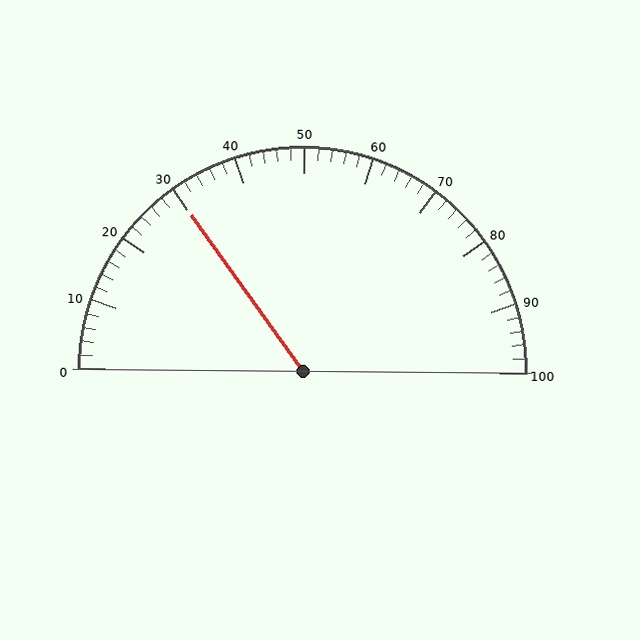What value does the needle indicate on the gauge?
The needle indicates approximately 30.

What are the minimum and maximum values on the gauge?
The gauge ranges from 0 to 100.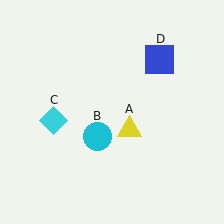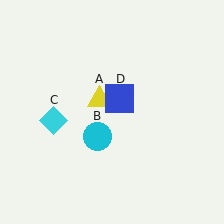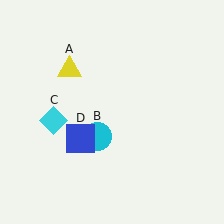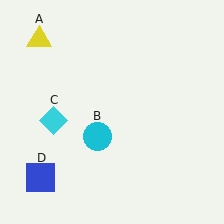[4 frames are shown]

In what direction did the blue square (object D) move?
The blue square (object D) moved down and to the left.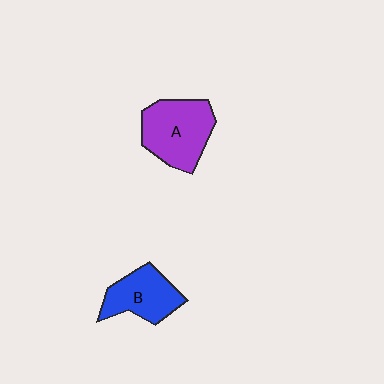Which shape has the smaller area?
Shape B (blue).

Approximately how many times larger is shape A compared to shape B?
Approximately 1.3 times.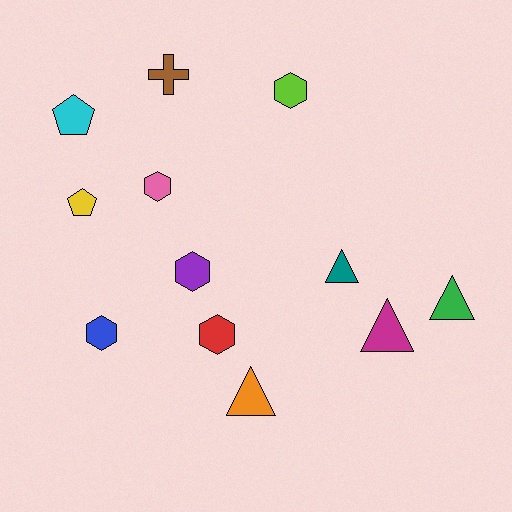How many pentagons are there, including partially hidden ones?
There are 2 pentagons.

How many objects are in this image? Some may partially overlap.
There are 12 objects.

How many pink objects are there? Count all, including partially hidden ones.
There is 1 pink object.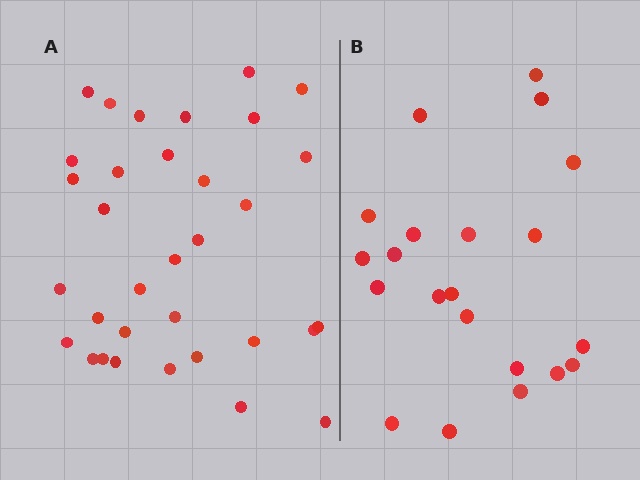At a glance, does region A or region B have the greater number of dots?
Region A (the left region) has more dots.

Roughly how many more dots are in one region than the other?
Region A has roughly 12 or so more dots than region B.